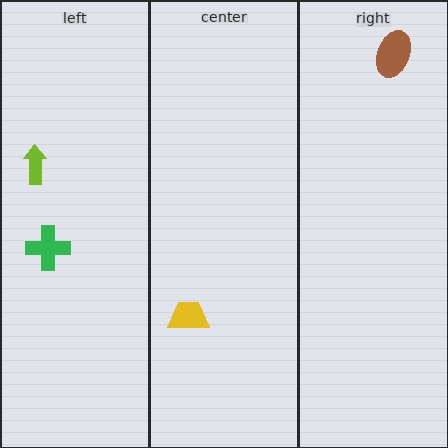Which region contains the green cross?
The left region.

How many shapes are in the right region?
1.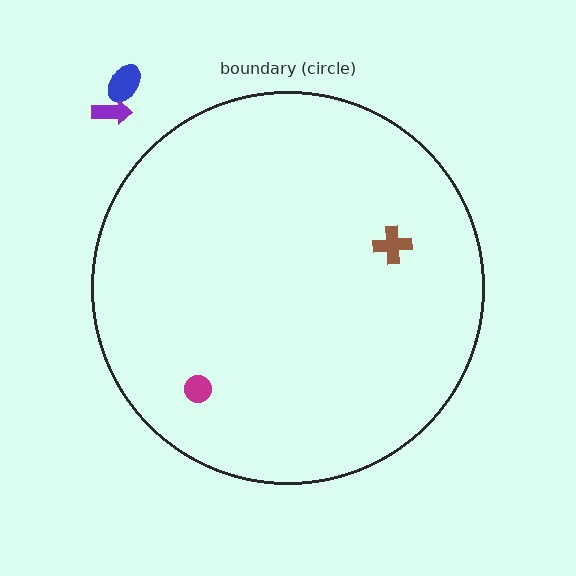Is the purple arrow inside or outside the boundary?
Outside.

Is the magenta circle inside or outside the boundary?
Inside.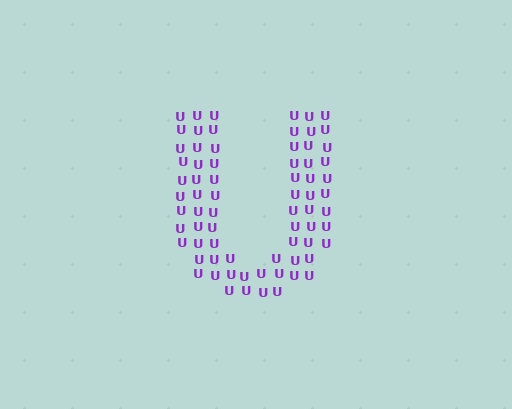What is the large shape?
The large shape is the letter U.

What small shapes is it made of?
It is made of small letter U's.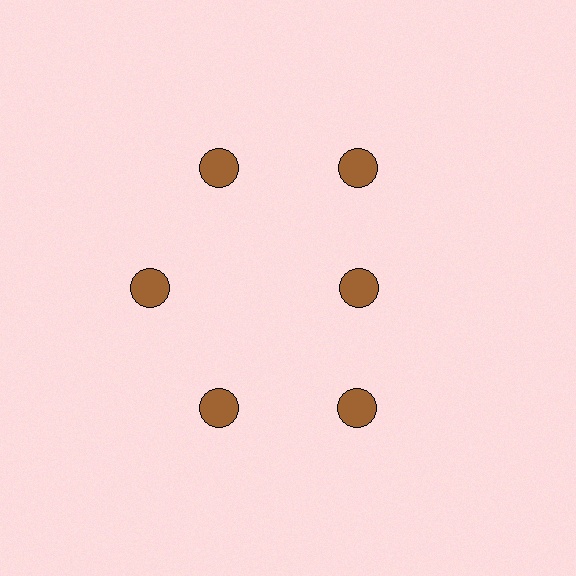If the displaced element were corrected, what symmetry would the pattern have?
It would have 6-fold rotational symmetry — the pattern would map onto itself every 60 degrees.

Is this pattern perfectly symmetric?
No. The 6 brown circles are arranged in a ring, but one element near the 3 o'clock position is pulled inward toward the center, breaking the 6-fold rotational symmetry.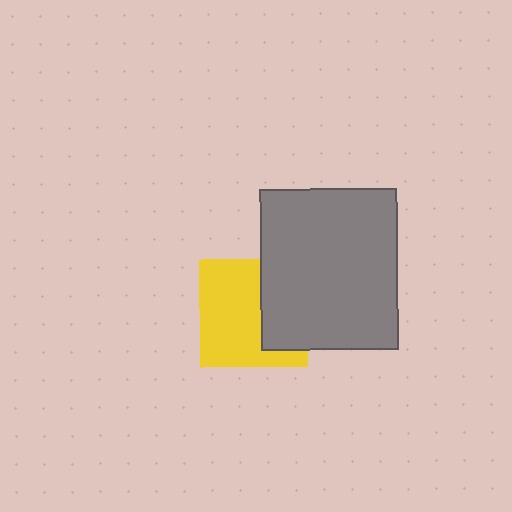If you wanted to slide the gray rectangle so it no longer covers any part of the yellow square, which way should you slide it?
Slide it right — that is the most direct way to separate the two shapes.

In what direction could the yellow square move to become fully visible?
The yellow square could move left. That would shift it out from behind the gray rectangle entirely.